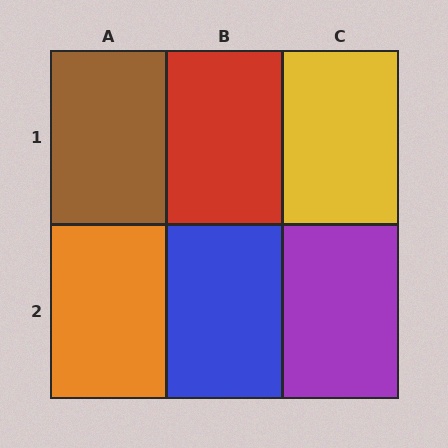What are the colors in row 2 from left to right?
Orange, blue, purple.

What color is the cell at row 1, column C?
Yellow.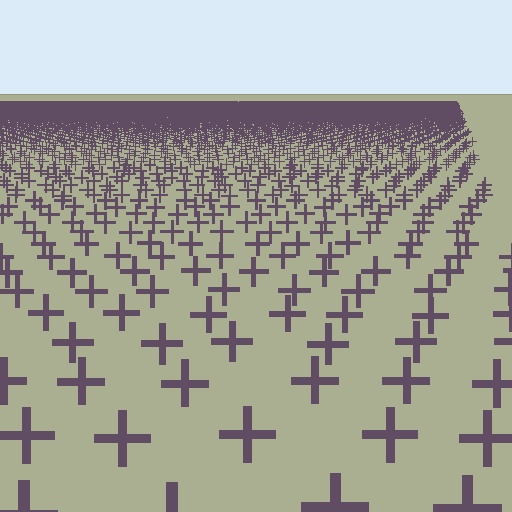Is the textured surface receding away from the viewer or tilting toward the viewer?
The surface is receding away from the viewer. Texture elements get smaller and denser toward the top.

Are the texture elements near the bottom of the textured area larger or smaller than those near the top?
Larger. Near the bottom, elements are closer to the viewer and appear at a bigger on-screen size.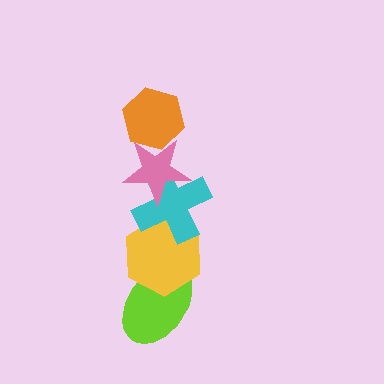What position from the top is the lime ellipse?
The lime ellipse is 5th from the top.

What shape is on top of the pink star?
The orange hexagon is on top of the pink star.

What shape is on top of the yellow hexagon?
The cyan cross is on top of the yellow hexagon.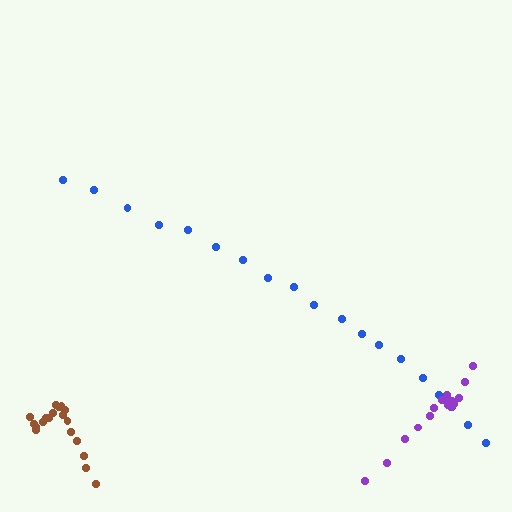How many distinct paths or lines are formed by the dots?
There are 3 distinct paths.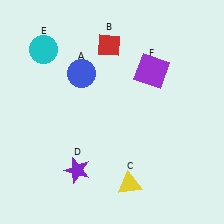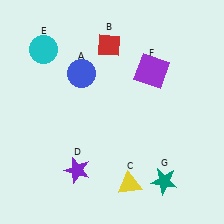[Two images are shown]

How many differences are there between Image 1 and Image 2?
There is 1 difference between the two images.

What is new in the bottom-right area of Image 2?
A teal star (G) was added in the bottom-right area of Image 2.